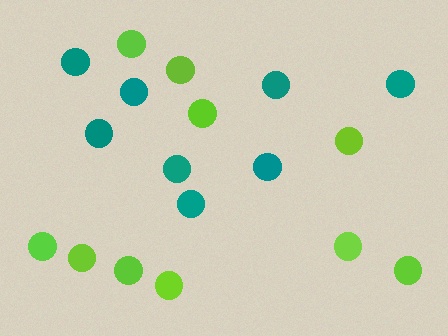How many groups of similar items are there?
There are 2 groups: one group of teal circles (8) and one group of lime circles (10).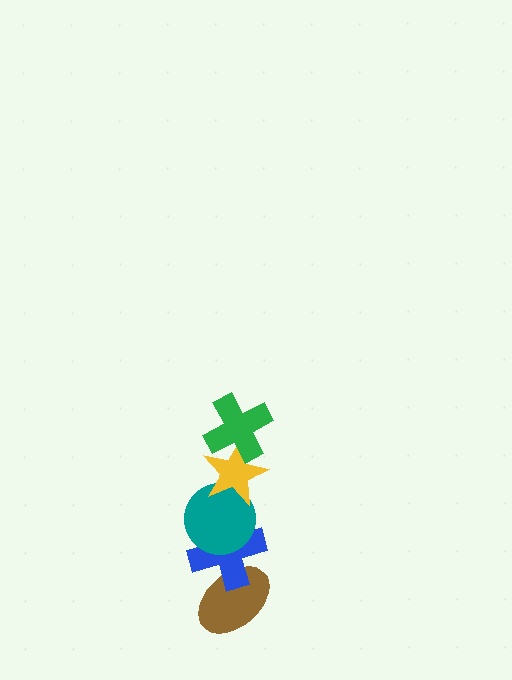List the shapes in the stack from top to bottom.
From top to bottom: the green cross, the yellow star, the teal circle, the blue cross, the brown ellipse.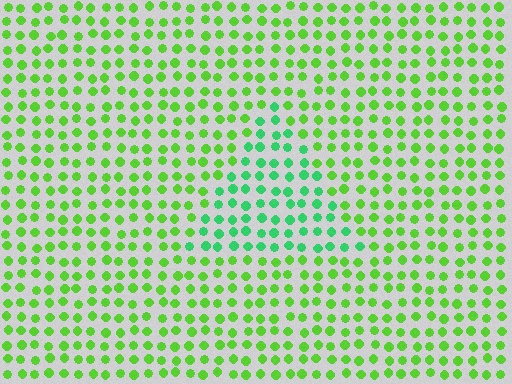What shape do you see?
I see a triangle.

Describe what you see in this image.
The image is filled with small lime elements in a uniform arrangement. A triangle-shaped region is visible where the elements are tinted to a slightly different hue, forming a subtle color boundary.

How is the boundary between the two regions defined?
The boundary is defined purely by a slight shift in hue (about 36 degrees). Spacing, size, and orientation are identical on both sides.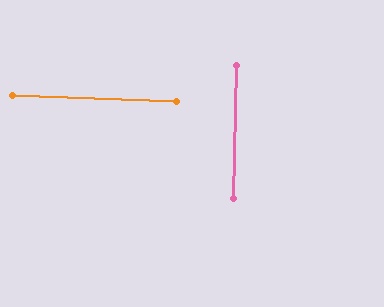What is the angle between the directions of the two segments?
Approximately 89 degrees.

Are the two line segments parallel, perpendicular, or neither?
Perpendicular — they meet at approximately 89°.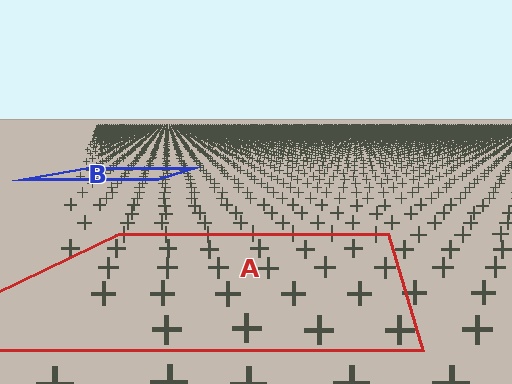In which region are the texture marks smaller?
The texture marks are smaller in region B, because it is farther away.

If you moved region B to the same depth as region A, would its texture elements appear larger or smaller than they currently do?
They would appear larger. At a closer depth, the same texture elements are projected at a bigger on-screen size.